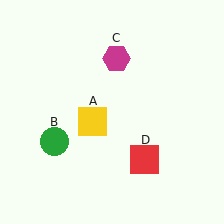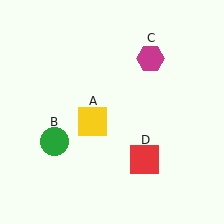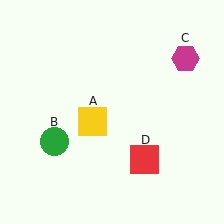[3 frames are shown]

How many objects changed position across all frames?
1 object changed position: magenta hexagon (object C).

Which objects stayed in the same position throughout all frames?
Yellow square (object A) and green circle (object B) and red square (object D) remained stationary.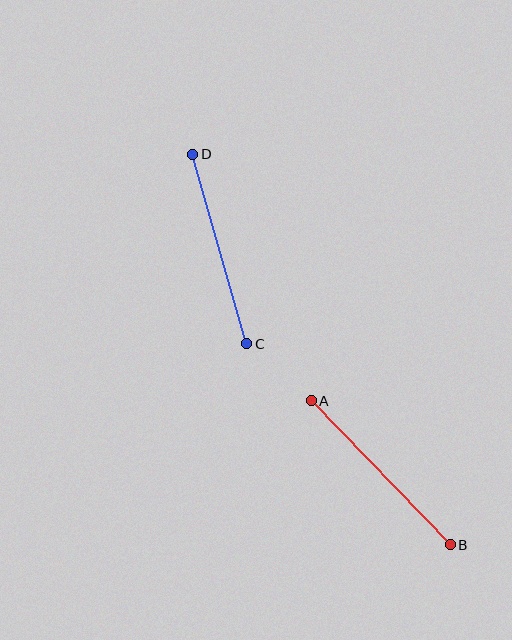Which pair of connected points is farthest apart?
Points A and B are farthest apart.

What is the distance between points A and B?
The distance is approximately 200 pixels.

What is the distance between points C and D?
The distance is approximately 197 pixels.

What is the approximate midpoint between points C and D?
The midpoint is at approximately (220, 249) pixels.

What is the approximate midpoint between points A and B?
The midpoint is at approximately (381, 473) pixels.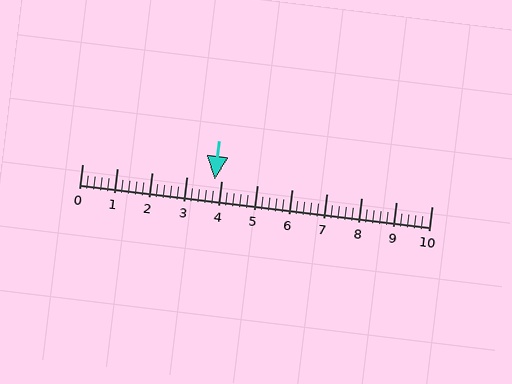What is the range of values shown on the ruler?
The ruler shows values from 0 to 10.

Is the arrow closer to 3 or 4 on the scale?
The arrow is closer to 4.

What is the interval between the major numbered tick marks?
The major tick marks are spaced 1 units apart.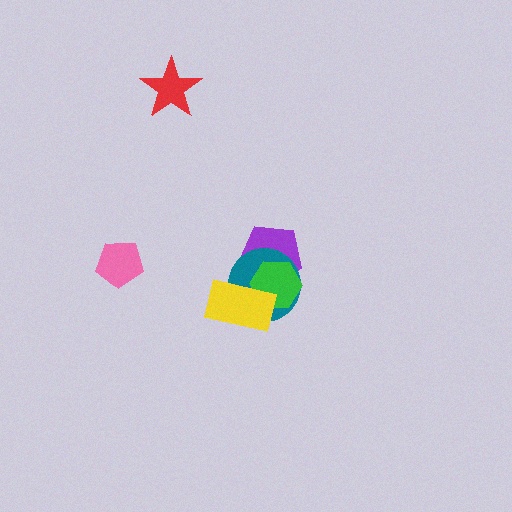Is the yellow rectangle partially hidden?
No, no other shape covers it.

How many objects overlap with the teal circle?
3 objects overlap with the teal circle.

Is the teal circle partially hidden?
Yes, it is partially covered by another shape.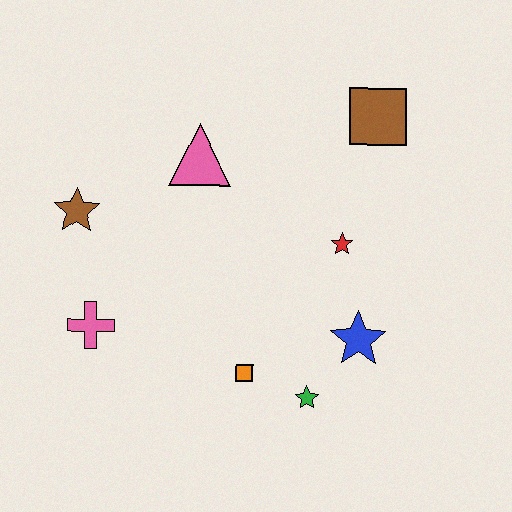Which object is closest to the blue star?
The green star is closest to the blue star.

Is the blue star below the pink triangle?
Yes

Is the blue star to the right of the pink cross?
Yes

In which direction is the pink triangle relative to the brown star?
The pink triangle is to the right of the brown star.